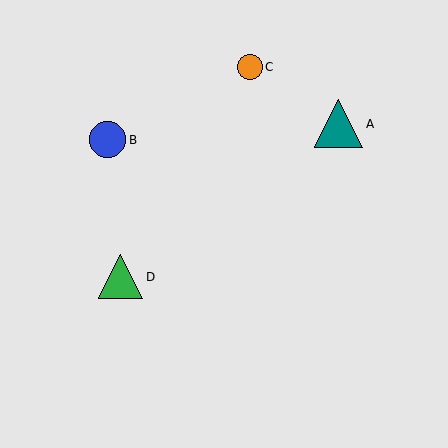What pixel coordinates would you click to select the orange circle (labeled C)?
Click at (250, 67) to select the orange circle C.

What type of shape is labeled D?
Shape D is a green triangle.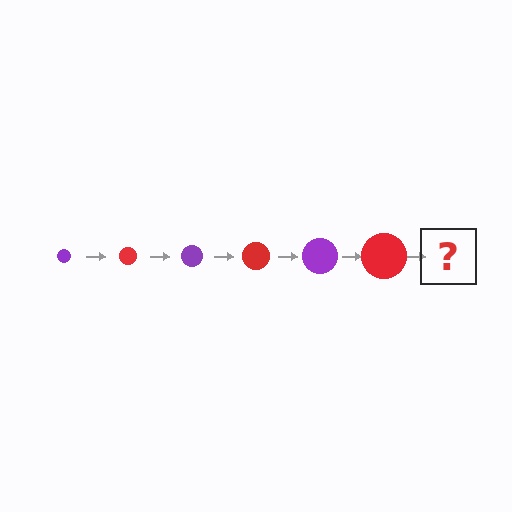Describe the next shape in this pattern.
It should be a purple circle, larger than the previous one.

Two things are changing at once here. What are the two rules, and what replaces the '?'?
The two rules are that the circle grows larger each step and the color cycles through purple and red. The '?' should be a purple circle, larger than the previous one.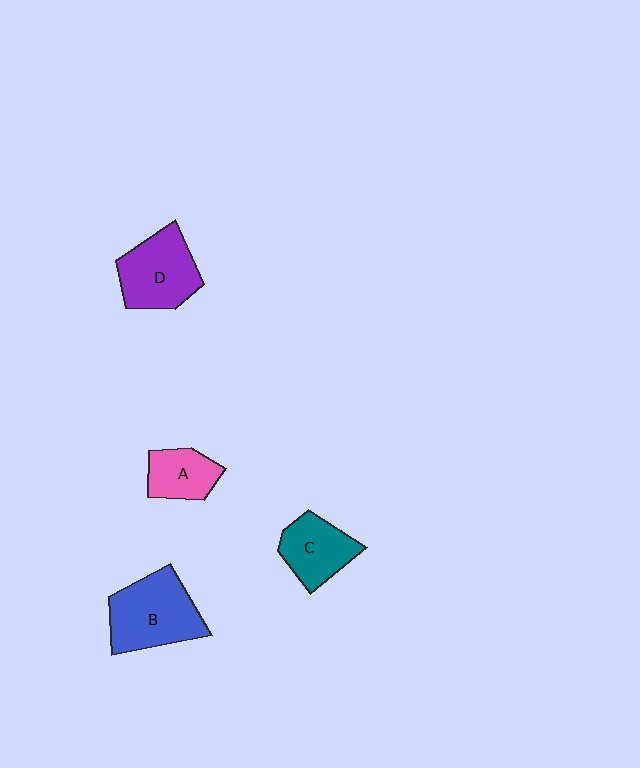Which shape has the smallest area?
Shape A (pink).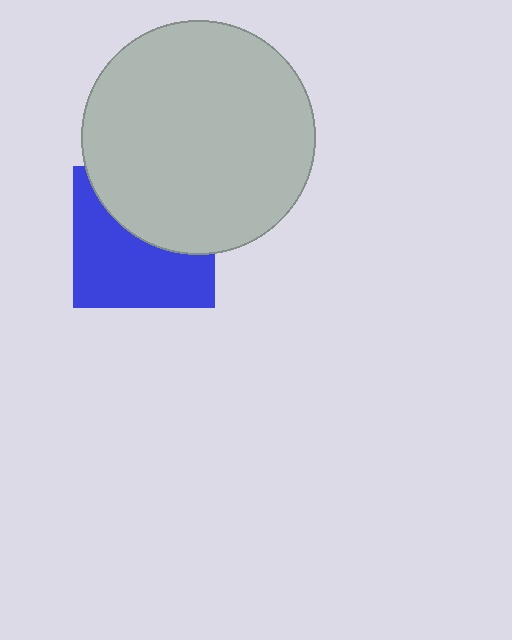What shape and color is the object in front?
The object in front is a light gray circle.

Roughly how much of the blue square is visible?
About half of it is visible (roughly 55%).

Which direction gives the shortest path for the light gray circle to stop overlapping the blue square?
Moving up gives the shortest separation.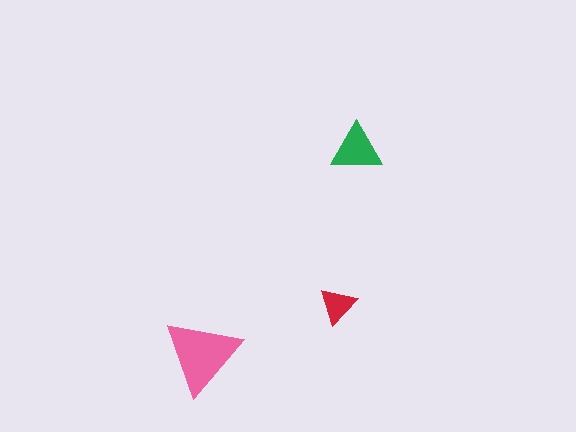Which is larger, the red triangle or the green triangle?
The green one.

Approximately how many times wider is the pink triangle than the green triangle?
About 1.5 times wider.